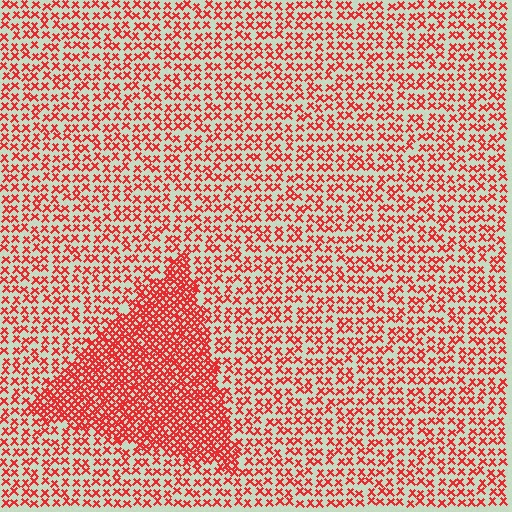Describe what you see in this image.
The image contains small red elements arranged at two different densities. A triangle-shaped region is visible where the elements are more densely packed than the surrounding area.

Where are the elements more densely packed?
The elements are more densely packed inside the triangle boundary.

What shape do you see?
I see a triangle.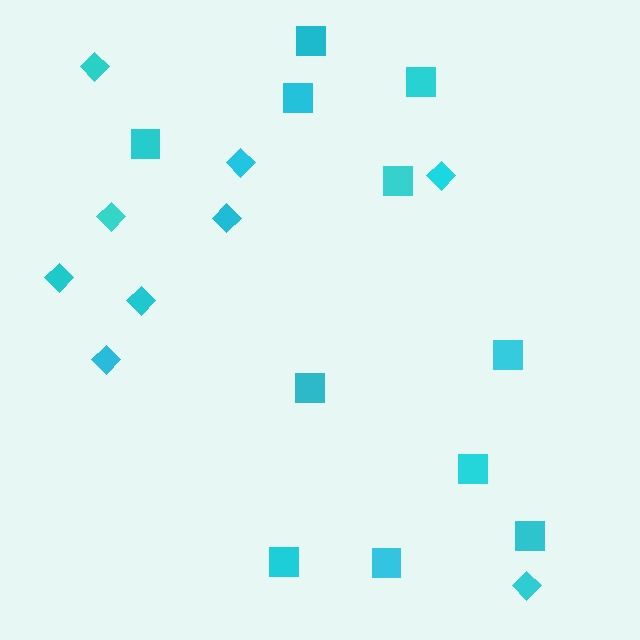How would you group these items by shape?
There are 2 groups: one group of diamonds (9) and one group of squares (11).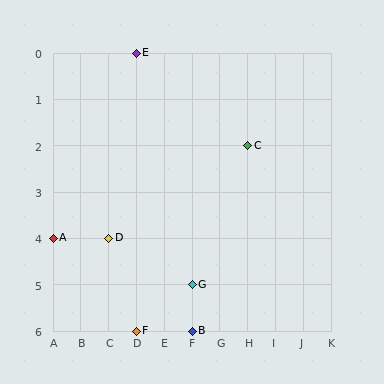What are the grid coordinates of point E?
Point E is at grid coordinates (D, 0).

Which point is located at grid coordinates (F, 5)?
Point G is at (F, 5).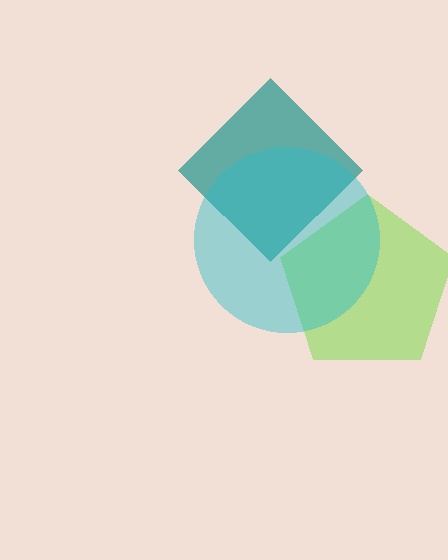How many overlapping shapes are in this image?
There are 3 overlapping shapes in the image.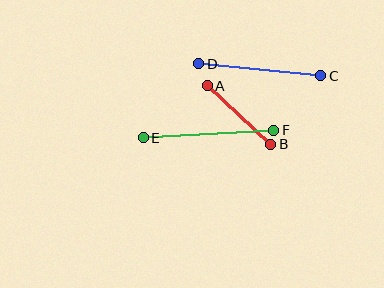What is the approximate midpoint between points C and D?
The midpoint is at approximately (260, 70) pixels.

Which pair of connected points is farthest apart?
Points E and F are farthest apart.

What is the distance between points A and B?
The distance is approximately 87 pixels.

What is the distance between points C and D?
The distance is approximately 122 pixels.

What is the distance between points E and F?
The distance is approximately 131 pixels.